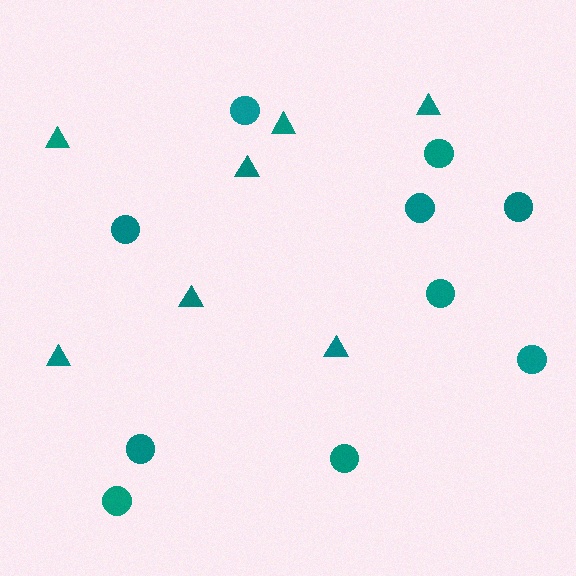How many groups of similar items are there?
There are 2 groups: one group of triangles (7) and one group of circles (10).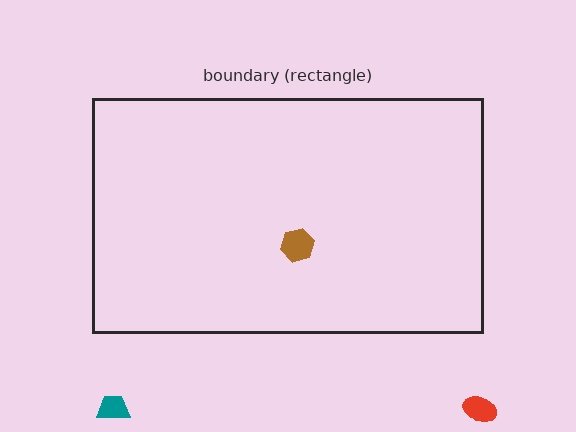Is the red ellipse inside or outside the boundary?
Outside.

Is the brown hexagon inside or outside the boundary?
Inside.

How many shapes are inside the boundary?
1 inside, 2 outside.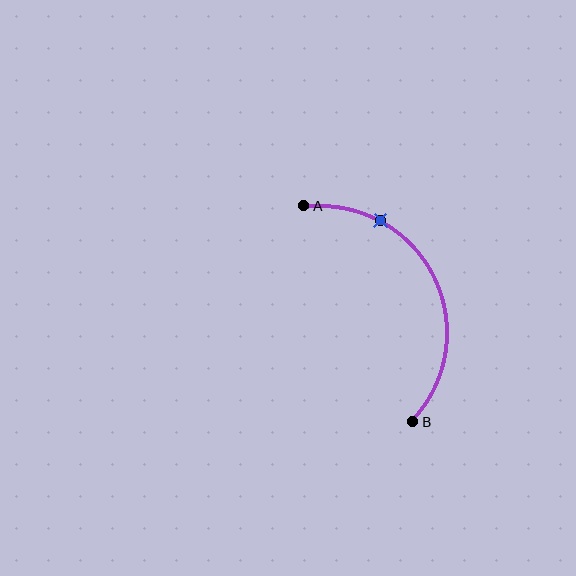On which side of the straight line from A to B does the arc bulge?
The arc bulges to the right of the straight line connecting A and B.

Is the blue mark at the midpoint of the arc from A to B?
No. The blue mark lies on the arc but is closer to endpoint A. The arc midpoint would be at the point on the curve equidistant along the arc from both A and B.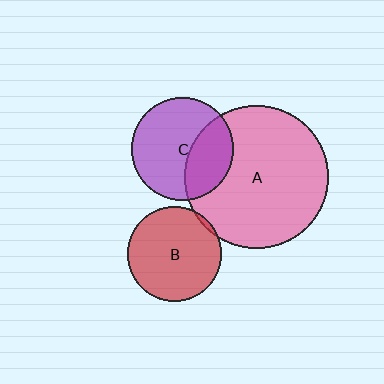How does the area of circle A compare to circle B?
Approximately 2.3 times.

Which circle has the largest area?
Circle A (pink).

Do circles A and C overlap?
Yes.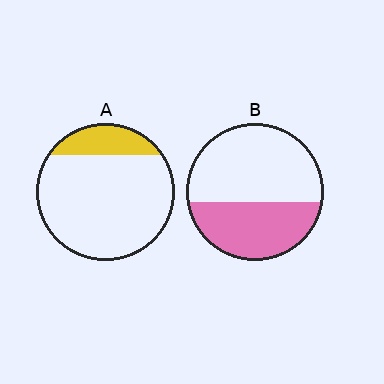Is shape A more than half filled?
No.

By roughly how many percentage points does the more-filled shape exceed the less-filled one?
By roughly 25 percentage points (B over A).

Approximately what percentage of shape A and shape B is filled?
A is approximately 20% and B is approximately 40%.